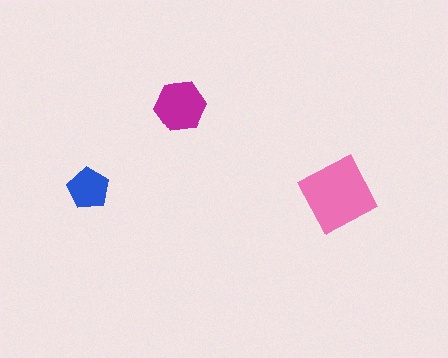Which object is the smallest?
The blue pentagon.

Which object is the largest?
The pink square.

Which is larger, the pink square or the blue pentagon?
The pink square.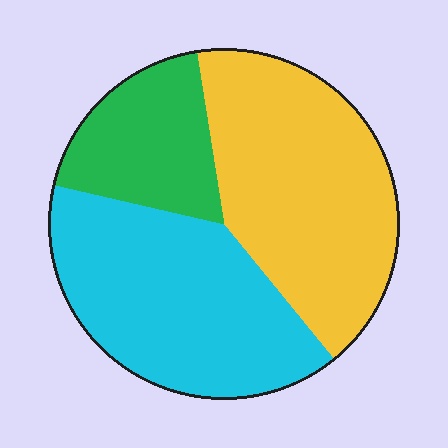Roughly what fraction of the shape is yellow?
Yellow covers roughly 40% of the shape.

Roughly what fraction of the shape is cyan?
Cyan covers around 40% of the shape.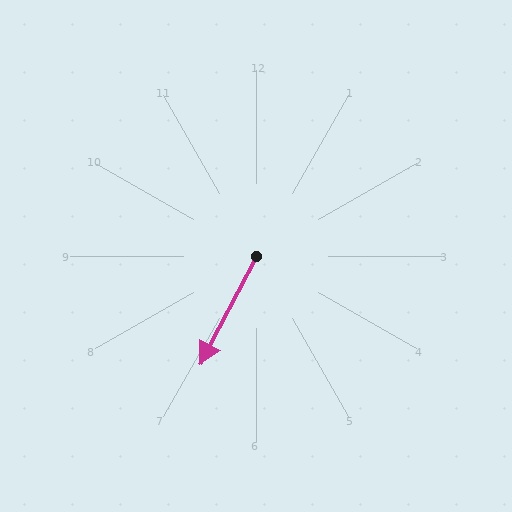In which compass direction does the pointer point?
Southwest.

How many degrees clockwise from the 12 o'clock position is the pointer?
Approximately 207 degrees.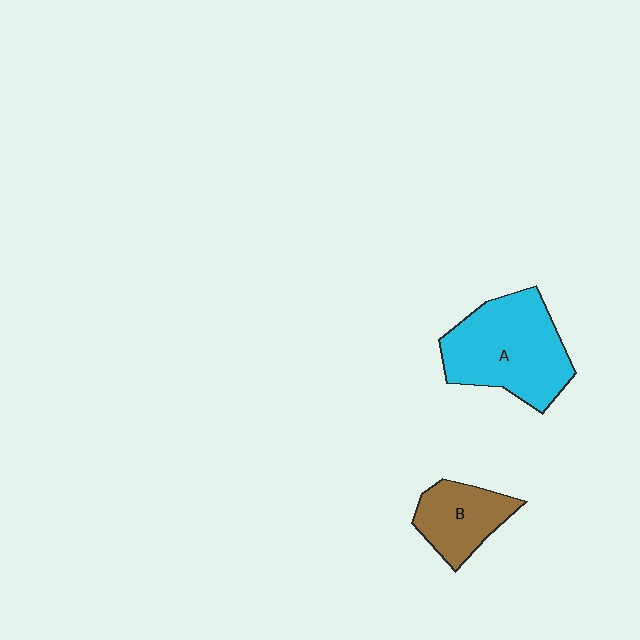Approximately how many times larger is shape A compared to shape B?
Approximately 1.9 times.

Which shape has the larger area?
Shape A (cyan).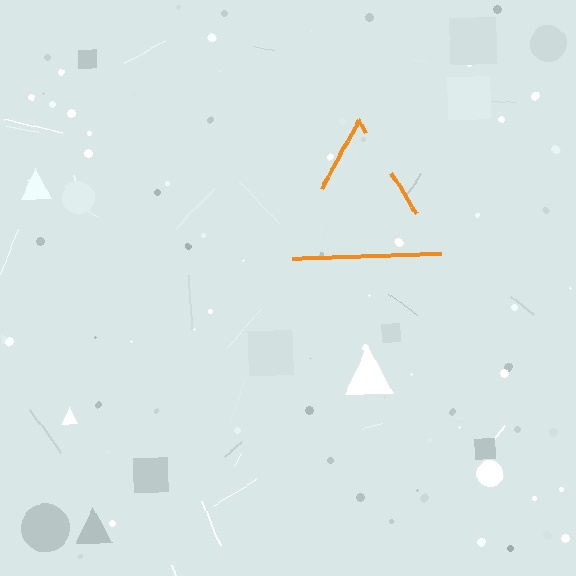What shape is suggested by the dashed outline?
The dashed outline suggests a triangle.